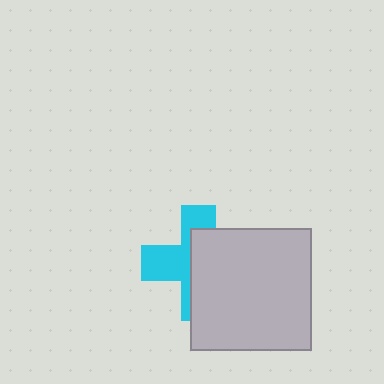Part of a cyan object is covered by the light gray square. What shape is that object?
It is a cross.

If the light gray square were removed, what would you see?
You would see the complete cyan cross.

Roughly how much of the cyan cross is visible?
A small part of it is visible (roughly 43%).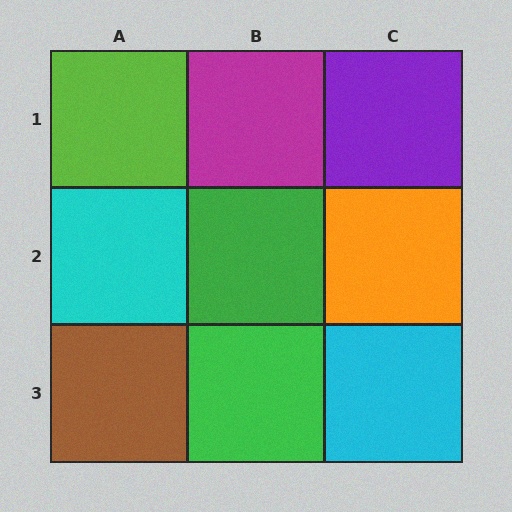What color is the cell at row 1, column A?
Lime.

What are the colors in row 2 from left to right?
Cyan, green, orange.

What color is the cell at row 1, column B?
Magenta.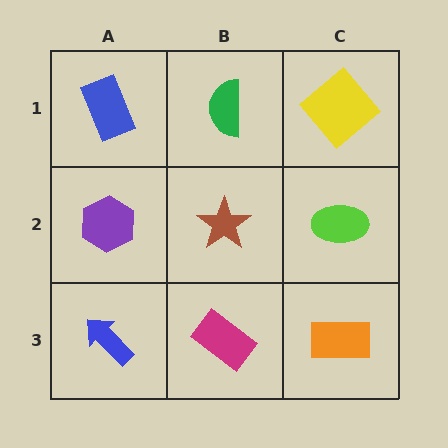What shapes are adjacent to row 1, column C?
A lime ellipse (row 2, column C), a green semicircle (row 1, column B).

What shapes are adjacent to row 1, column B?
A brown star (row 2, column B), a blue rectangle (row 1, column A), a yellow diamond (row 1, column C).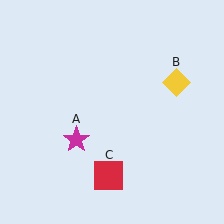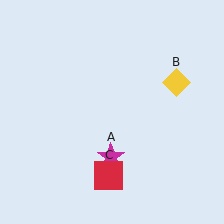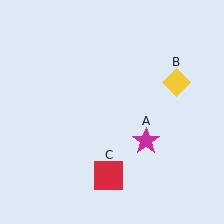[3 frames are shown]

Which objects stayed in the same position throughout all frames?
Yellow diamond (object B) and red square (object C) remained stationary.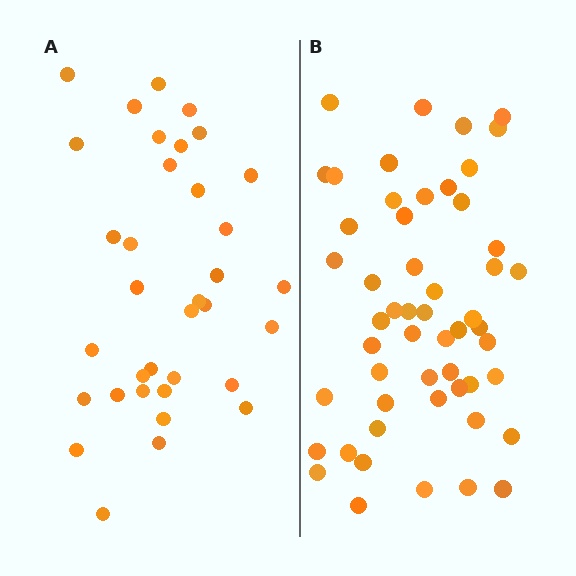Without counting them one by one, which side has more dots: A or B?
Region B (the right region) has more dots.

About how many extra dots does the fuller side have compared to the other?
Region B has approximately 20 more dots than region A.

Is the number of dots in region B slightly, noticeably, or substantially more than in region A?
Region B has substantially more. The ratio is roughly 1.5 to 1.